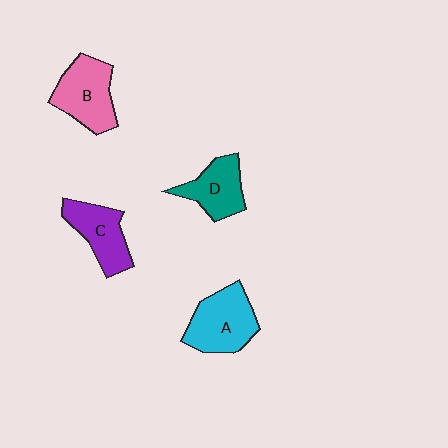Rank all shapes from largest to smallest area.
From largest to smallest: A (cyan), B (pink), C (purple), D (teal).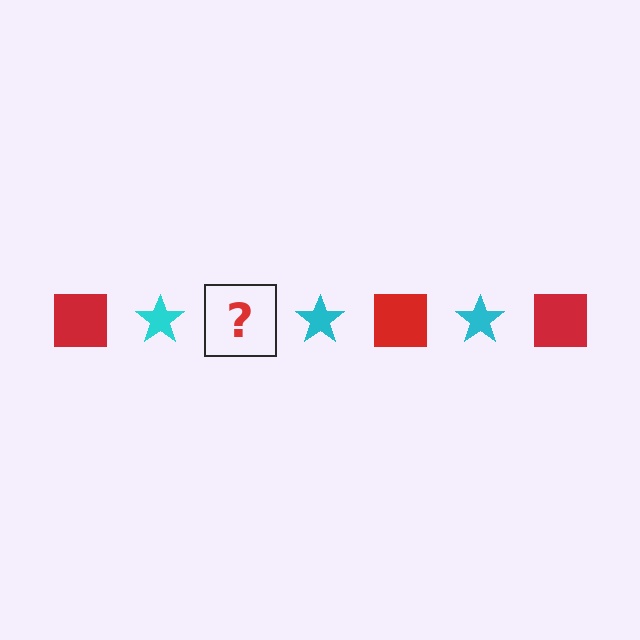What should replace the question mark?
The question mark should be replaced with a red square.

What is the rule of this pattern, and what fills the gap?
The rule is that the pattern alternates between red square and cyan star. The gap should be filled with a red square.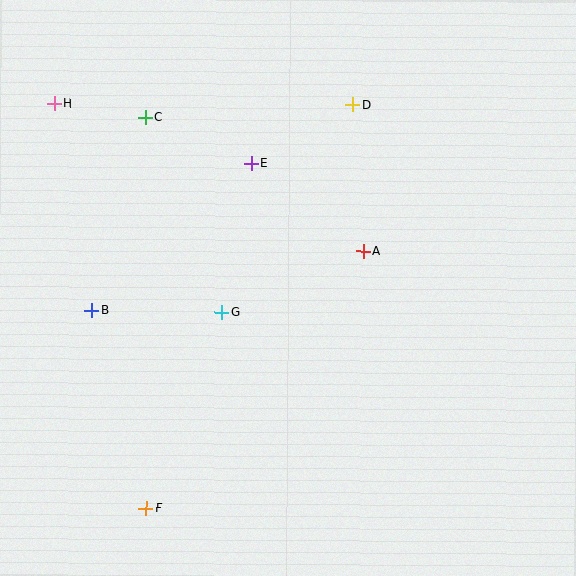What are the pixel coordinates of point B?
Point B is at (92, 310).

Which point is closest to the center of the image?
Point G at (222, 312) is closest to the center.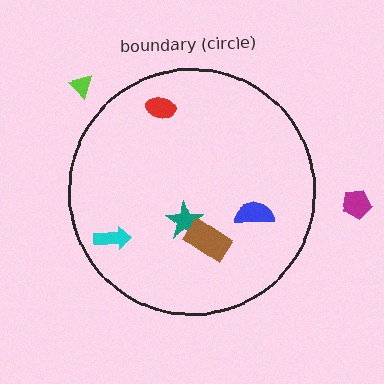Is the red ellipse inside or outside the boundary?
Inside.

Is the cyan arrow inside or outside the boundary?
Inside.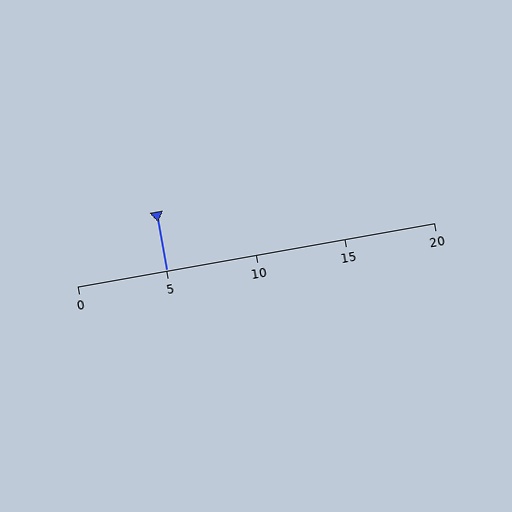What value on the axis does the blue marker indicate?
The marker indicates approximately 5.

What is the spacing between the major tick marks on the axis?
The major ticks are spaced 5 apart.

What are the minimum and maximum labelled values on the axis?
The axis runs from 0 to 20.